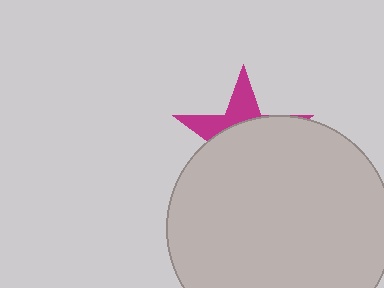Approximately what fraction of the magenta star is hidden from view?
Roughly 69% of the magenta star is hidden behind the light gray circle.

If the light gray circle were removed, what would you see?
You would see the complete magenta star.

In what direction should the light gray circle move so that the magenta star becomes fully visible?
The light gray circle should move down. That is the shortest direction to clear the overlap and leave the magenta star fully visible.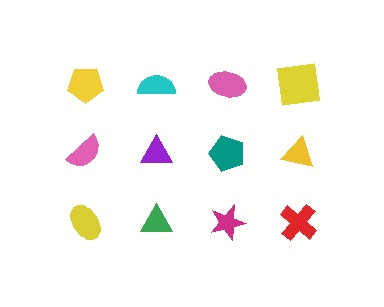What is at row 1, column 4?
A yellow square.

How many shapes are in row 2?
4 shapes.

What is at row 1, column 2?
A cyan semicircle.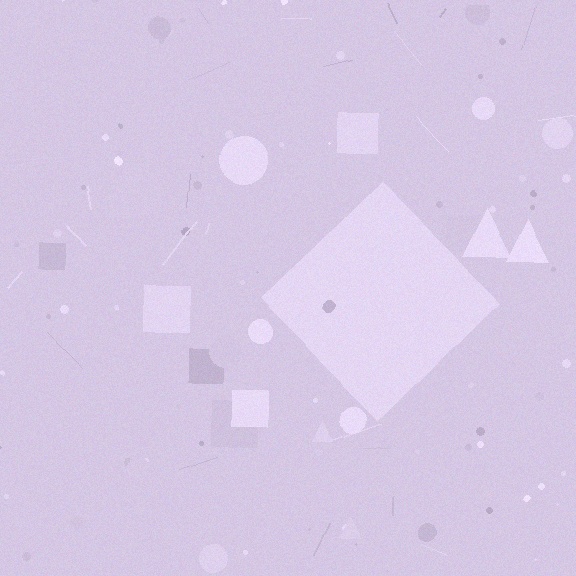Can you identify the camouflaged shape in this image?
The camouflaged shape is a diamond.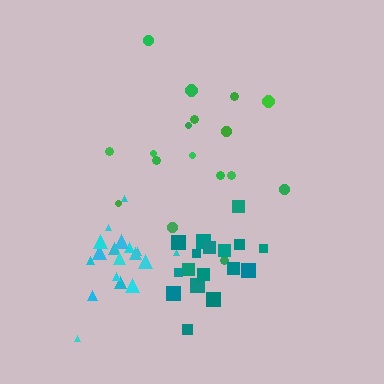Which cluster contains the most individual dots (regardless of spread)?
Cyan (18).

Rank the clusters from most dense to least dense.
cyan, teal, green.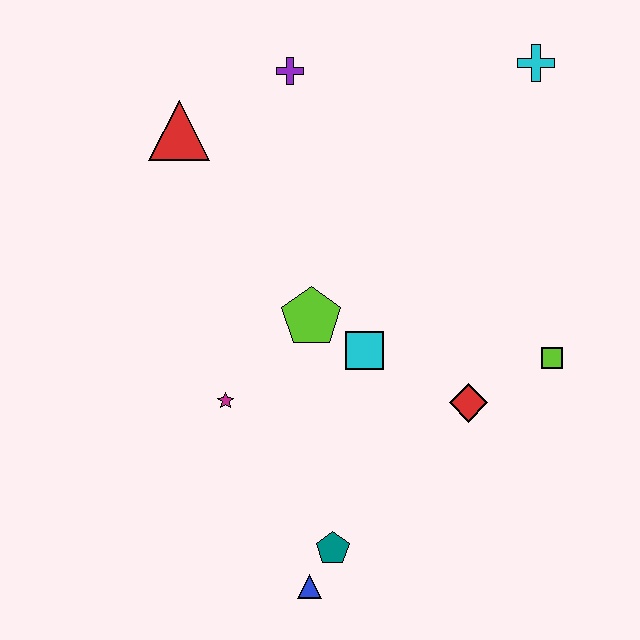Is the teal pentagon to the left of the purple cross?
No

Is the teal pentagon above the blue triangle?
Yes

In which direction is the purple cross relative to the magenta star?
The purple cross is above the magenta star.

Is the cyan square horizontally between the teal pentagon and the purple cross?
No